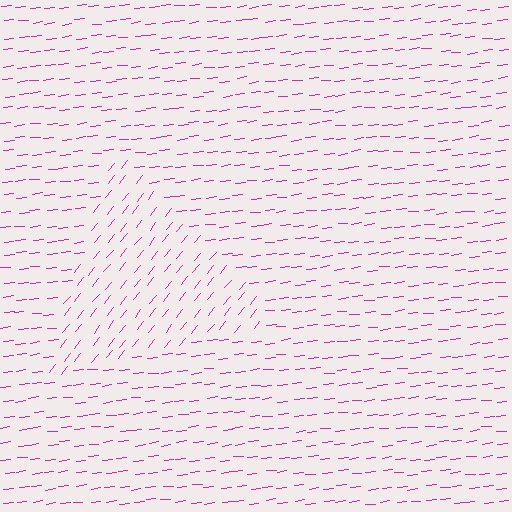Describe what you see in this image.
The image is filled with small magenta line segments. A triangle region in the image has lines oriented differently from the surrounding lines, creating a visible texture boundary.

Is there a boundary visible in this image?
Yes, there is a texture boundary formed by a change in line orientation.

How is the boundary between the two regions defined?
The boundary is defined purely by a change in line orientation (approximately 45 degrees difference). All lines are the same color and thickness.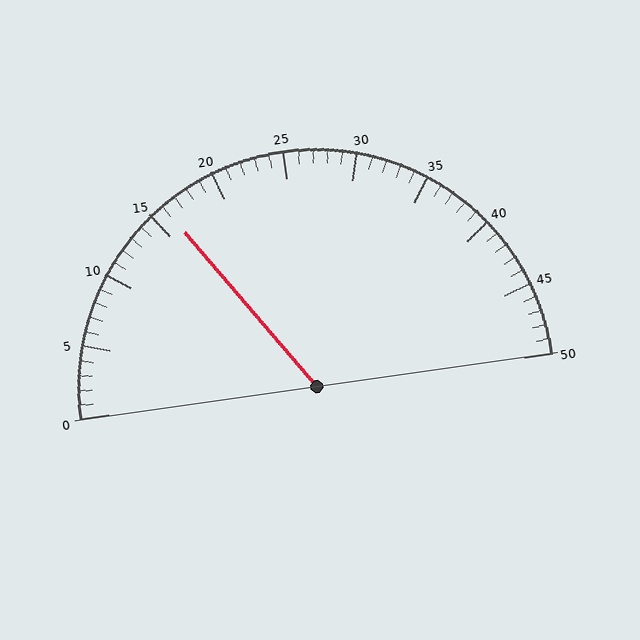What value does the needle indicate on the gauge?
The needle indicates approximately 16.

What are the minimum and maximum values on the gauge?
The gauge ranges from 0 to 50.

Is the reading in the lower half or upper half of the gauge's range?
The reading is in the lower half of the range (0 to 50).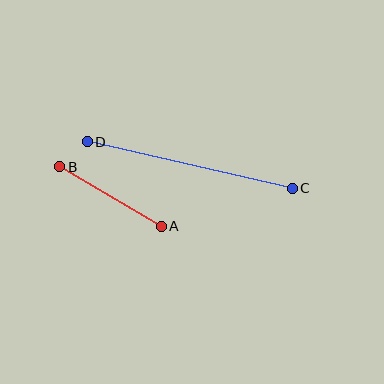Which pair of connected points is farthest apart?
Points C and D are farthest apart.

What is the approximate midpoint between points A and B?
The midpoint is at approximately (111, 197) pixels.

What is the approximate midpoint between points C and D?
The midpoint is at approximately (190, 165) pixels.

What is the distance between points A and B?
The distance is approximately 118 pixels.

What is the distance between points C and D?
The distance is approximately 210 pixels.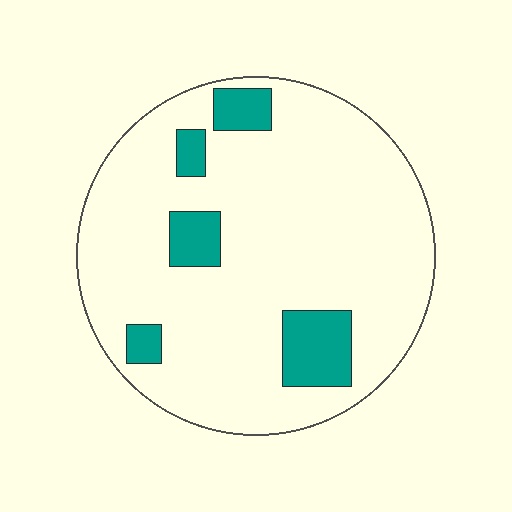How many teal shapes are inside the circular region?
5.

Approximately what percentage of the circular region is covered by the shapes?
Approximately 15%.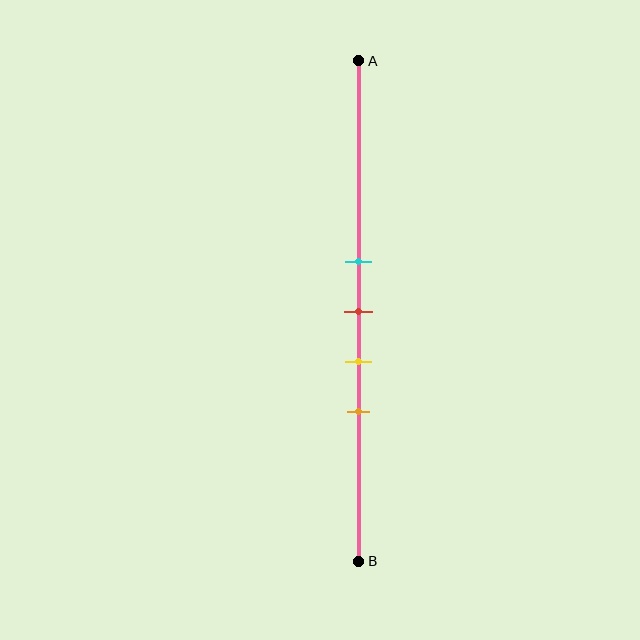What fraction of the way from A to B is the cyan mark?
The cyan mark is approximately 40% (0.4) of the way from A to B.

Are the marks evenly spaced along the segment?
Yes, the marks are approximately evenly spaced.